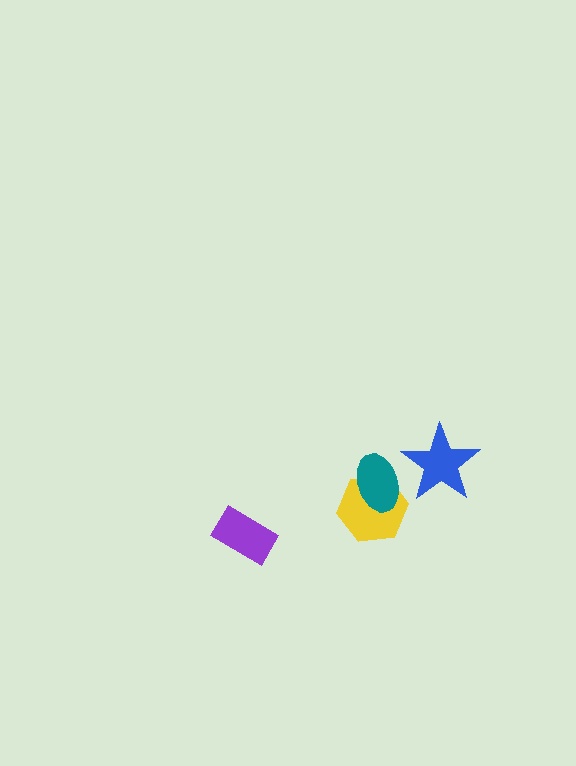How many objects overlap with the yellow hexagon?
1 object overlaps with the yellow hexagon.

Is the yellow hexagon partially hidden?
Yes, it is partially covered by another shape.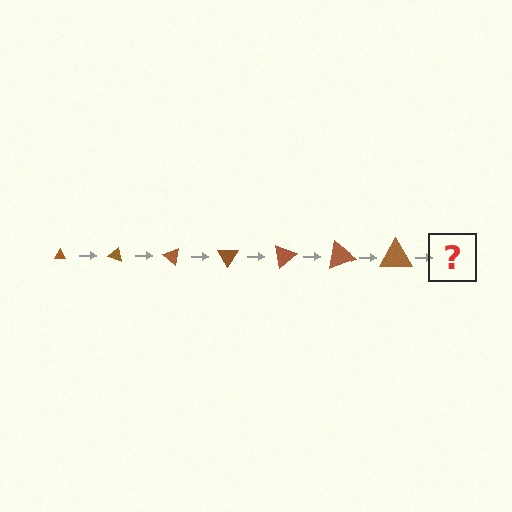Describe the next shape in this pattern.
It should be a triangle, larger than the previous one and rotated 140 degrees from the start.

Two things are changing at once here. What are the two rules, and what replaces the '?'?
The two rules are that the triangle grows larger each step and it rotates 20 degrees each step. The '?' should be a triangle, larger than the previous one and rotated 140 degrees from the start.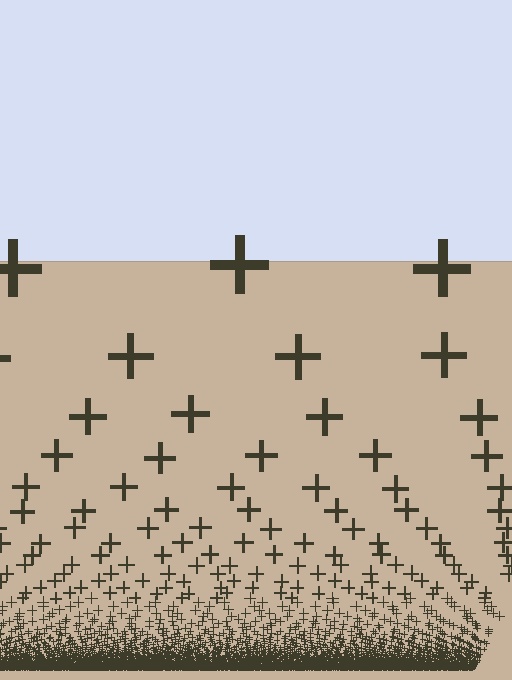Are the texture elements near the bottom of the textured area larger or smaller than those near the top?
Smaller. The gradient is inverted — elements near the bottom are smaller and denser.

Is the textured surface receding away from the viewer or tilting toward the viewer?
The surface appears to tilt toward the viewer. Texture elements get larger and sparser toward the top.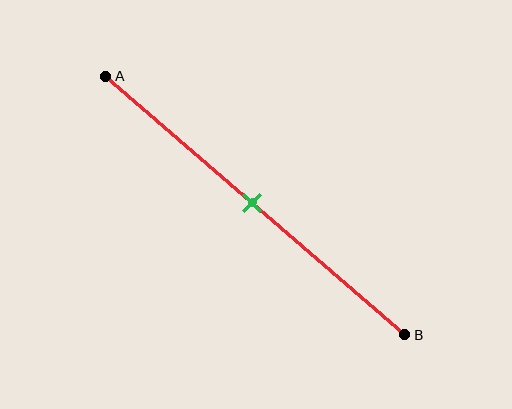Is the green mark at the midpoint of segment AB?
Yes, the mark is approximately at the midpoint.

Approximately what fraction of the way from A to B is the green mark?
The green mark is approximately 50% of the way from A to B.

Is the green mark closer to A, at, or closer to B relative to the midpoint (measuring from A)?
The green mark is approximately at the midpoint of segment AB.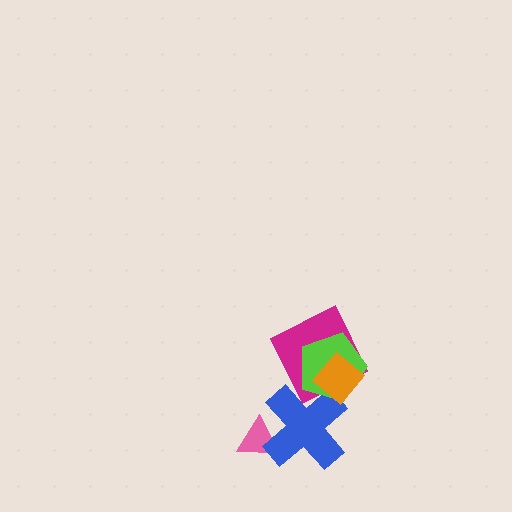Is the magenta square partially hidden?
Yes, it is partially covered by another shape.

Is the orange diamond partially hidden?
No, no other shape covers it.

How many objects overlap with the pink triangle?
1 object overlaps with the pink triangle.